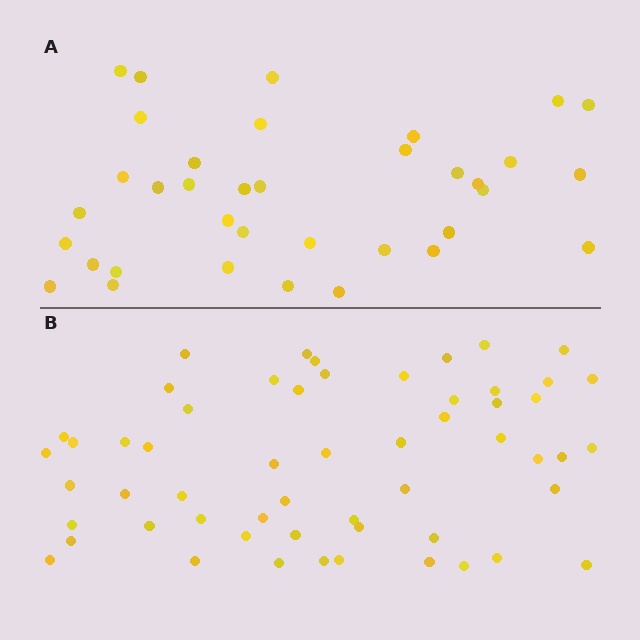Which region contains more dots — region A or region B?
Region B (the bottom region) has more dots.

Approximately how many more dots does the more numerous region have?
Region B has approximately 20 more dots than region A.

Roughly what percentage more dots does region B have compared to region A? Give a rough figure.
About 55% more.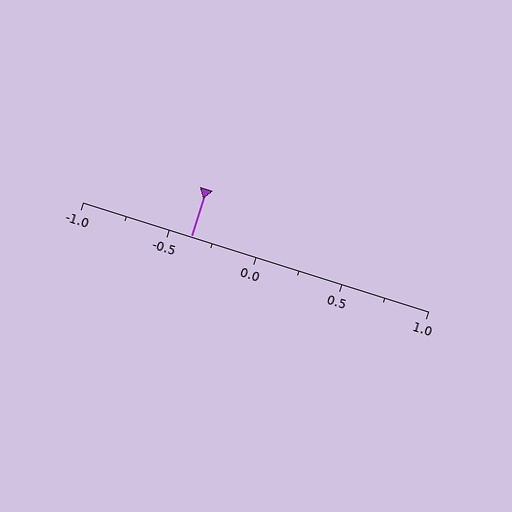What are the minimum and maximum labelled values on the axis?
The axis runs from -1.0 to 1.0.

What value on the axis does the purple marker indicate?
The marker indicates approximately -0.38.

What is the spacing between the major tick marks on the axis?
The major ticks are spaced 0.5 apart.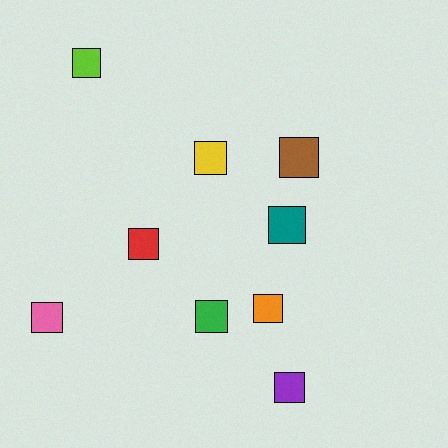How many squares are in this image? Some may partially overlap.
There are 9 squares.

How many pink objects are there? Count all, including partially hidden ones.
There is 1 pink object.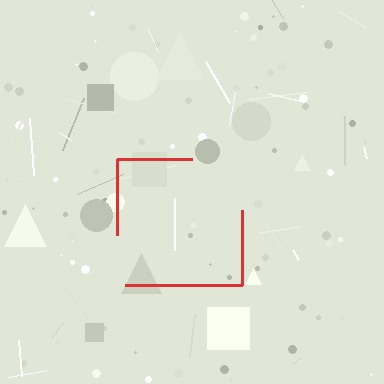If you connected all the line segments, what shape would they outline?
They would outline a square.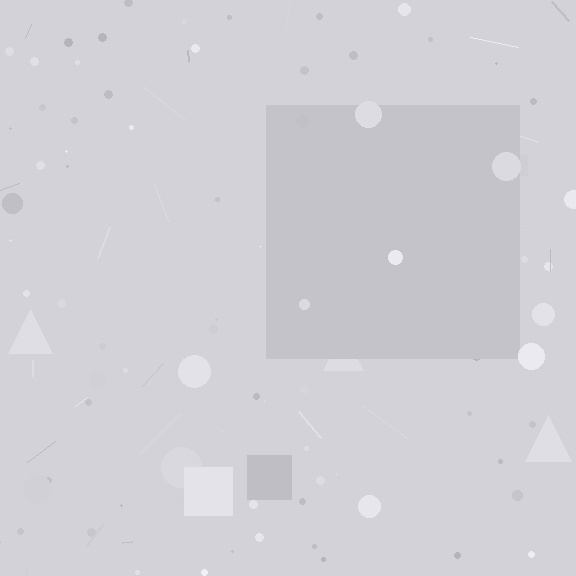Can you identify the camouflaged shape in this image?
The camouflaged shape is a square.